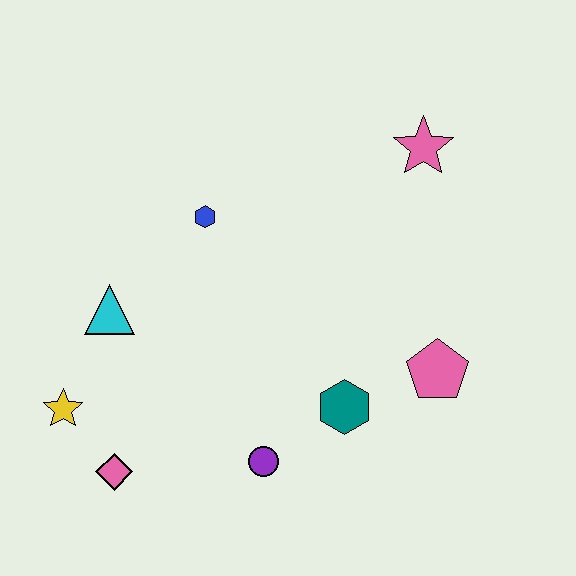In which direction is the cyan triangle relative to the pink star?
The cyan triangle is to the left of the pink star.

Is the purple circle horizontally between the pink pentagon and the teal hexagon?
No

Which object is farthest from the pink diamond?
The pink star is farthest from the pink diamond.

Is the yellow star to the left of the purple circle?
Yes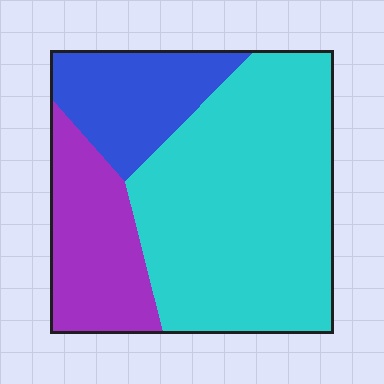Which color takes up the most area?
Cyan, at roughly 60%.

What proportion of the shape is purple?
Purple covers roughly 20% of the shape.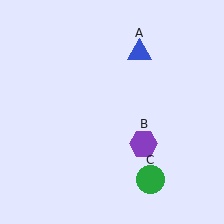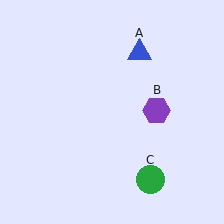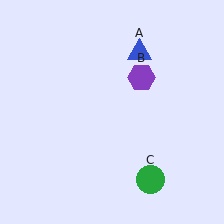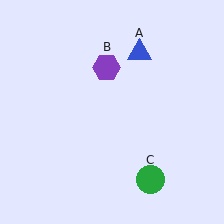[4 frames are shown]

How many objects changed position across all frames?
1 object changed position: purple hexagon (object B).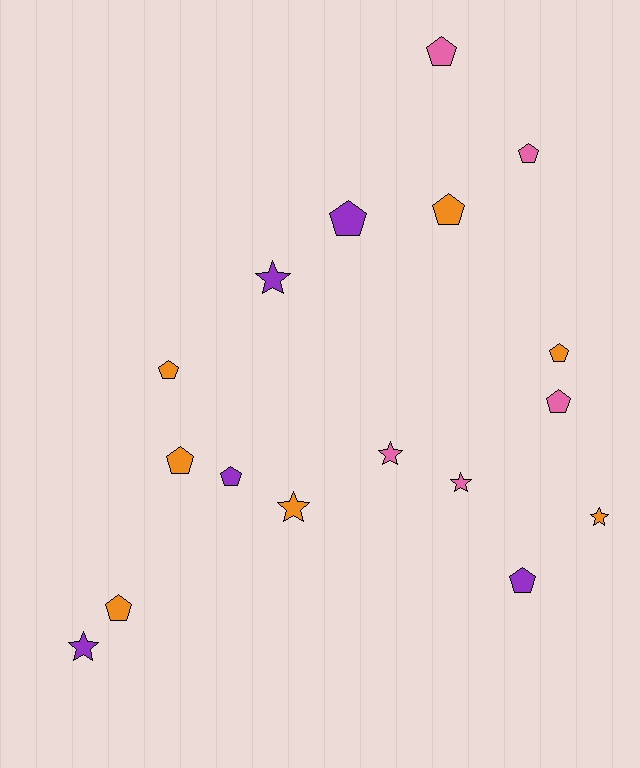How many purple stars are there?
There are 2 purple stars.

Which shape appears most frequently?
Pentagon, with 11 objects.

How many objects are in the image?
There are 17 objects.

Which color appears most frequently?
Orange, with 7 objects.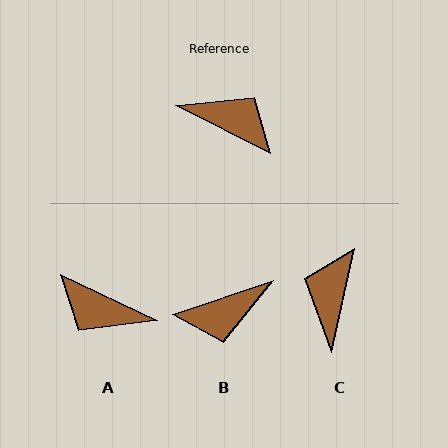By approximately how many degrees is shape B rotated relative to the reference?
Approximately 135 degrees clockwise.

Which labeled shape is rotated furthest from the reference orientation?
A, about 179 degrees away.